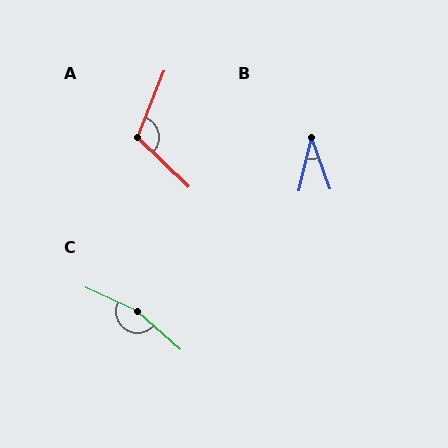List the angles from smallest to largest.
B (34°), A (113°), C (163°).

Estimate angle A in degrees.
Approximately 113 degrees.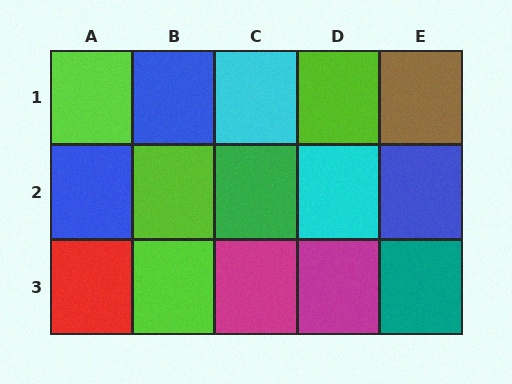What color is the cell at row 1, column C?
Cyan.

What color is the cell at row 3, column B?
Lime.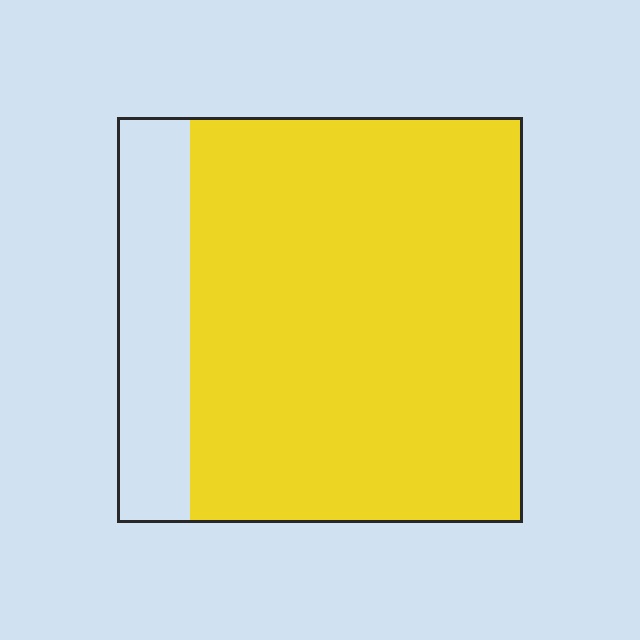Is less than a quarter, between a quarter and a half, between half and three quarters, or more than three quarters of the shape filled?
More than three quarters.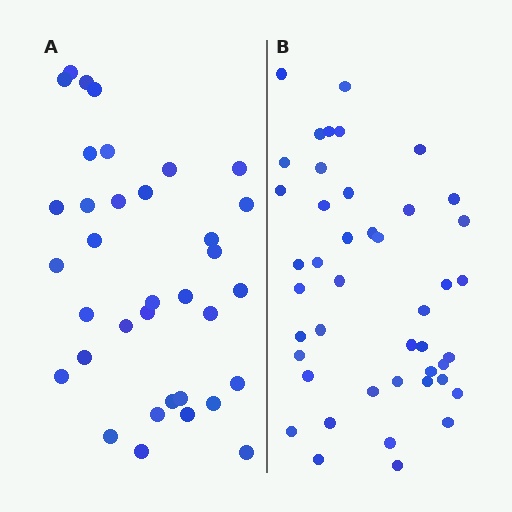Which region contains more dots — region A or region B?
Region B (the right region) has more dots.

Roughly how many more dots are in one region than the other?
Region B has roughly 8 or so more dots than region A.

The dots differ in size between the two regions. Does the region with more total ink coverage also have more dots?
No. Region A has more total ink coverage because its dots are larger, but region B actually contains more individual dots. Total area can be misleading — the number of items is what matters here.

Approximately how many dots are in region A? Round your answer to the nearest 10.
About 40 dots. (The exact count is 35, which rounds to 40.)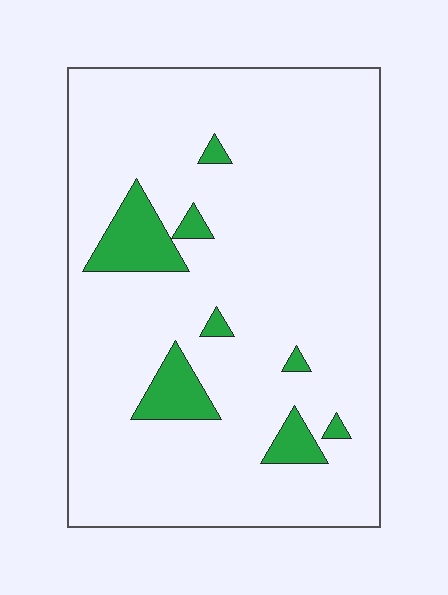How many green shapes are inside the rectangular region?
8.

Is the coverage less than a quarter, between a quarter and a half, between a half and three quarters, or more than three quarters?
Less than a quarter.